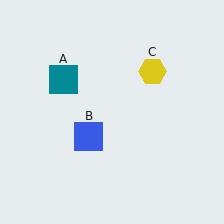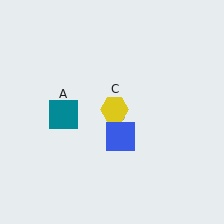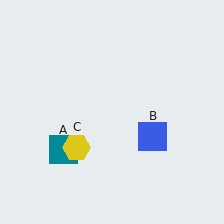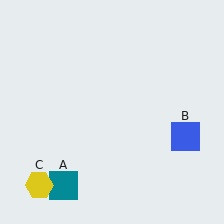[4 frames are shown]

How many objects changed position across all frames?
3 objects changed position: teal square (object A), blue square (object B), yellow hexagon (object C).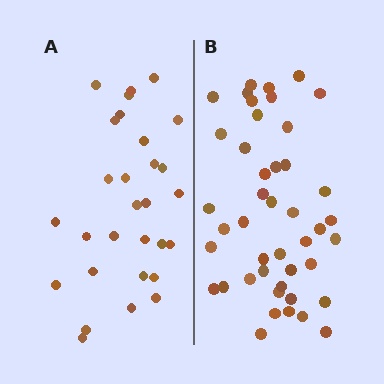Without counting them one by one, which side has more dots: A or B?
Region B (the right region) has more dots.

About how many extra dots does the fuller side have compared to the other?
Region B has approximately 15 more dots than region A.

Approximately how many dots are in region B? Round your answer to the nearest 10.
About 40 dots. (The exact count is 44, which rounds to 40.)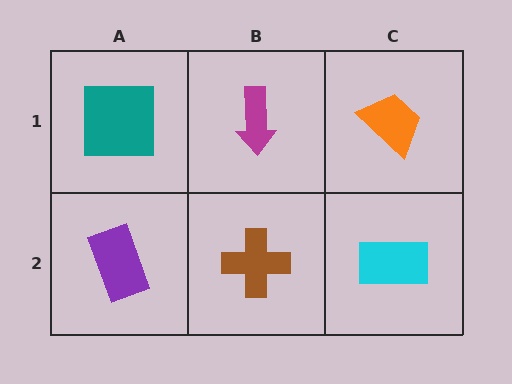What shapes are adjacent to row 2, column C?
An orange trapezoid (row 1, column C), a brown cross (row 2, column B).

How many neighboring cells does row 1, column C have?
2.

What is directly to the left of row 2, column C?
A brown cross.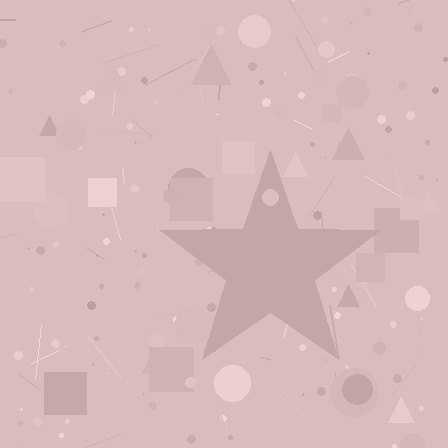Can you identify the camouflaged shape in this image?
The camouflaged shape is a star.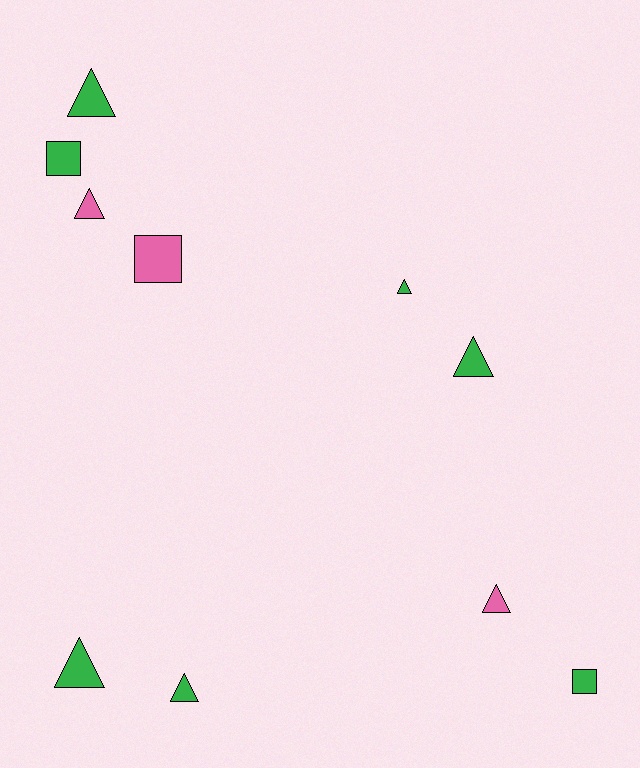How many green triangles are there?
There are 5 green triangles.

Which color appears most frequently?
Green, with 7 objects.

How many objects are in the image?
There are 10 objects.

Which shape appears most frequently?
Triangle, with 7 objects.